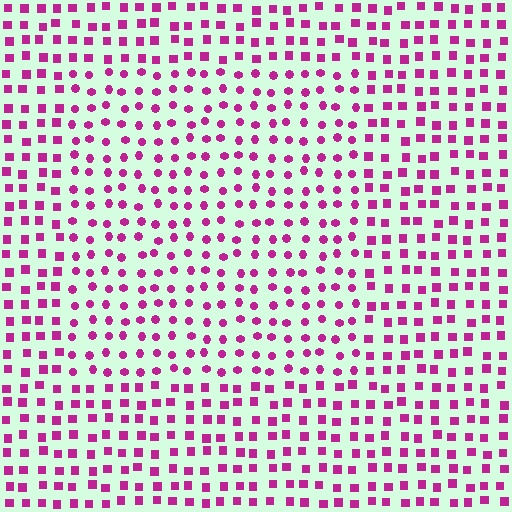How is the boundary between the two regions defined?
The boundary is defined by a change in element shape: circles inside vs. squares outside. All elements share the same color and spacing.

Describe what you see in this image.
The image is filled with small magenta elements arranged in a uniform grid. A rectangle-shaped region contains circles, while the surrounding area contains squares. The boundary is defined purely by the change in element shape.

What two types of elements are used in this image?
The image uses circles inside the rectangle region and squares outside it.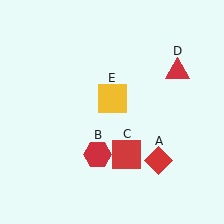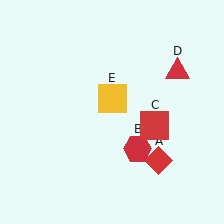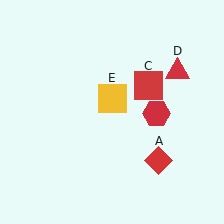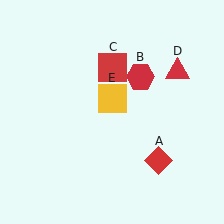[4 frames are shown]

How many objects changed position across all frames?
2 objects changed position: red hexagon (object B), red square (object C).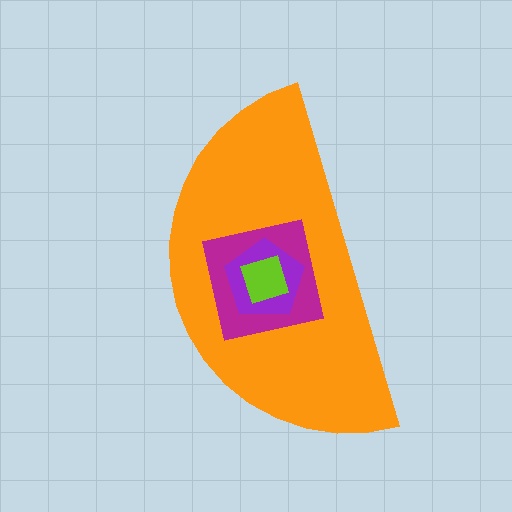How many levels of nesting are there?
4.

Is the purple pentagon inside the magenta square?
Yes.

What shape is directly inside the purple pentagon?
The lime square.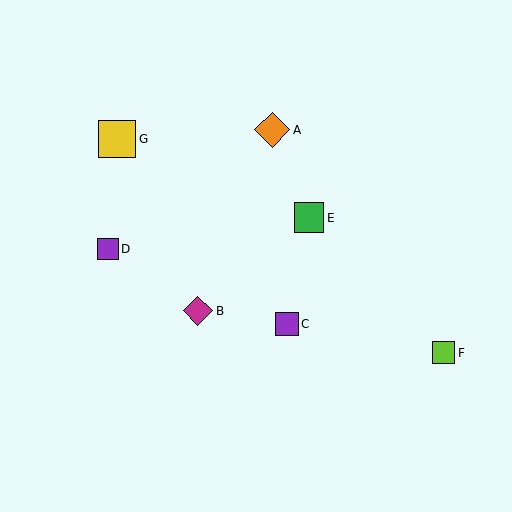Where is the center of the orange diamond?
The center of the orange diamond is at (272, 130).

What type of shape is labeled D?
Shape D is a purple square.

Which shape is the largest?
The yellow square (labeled G) is the largest.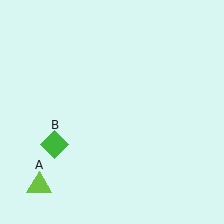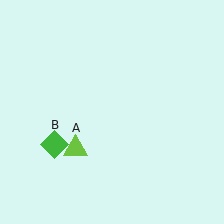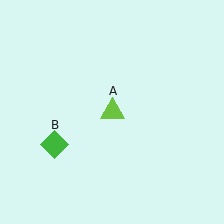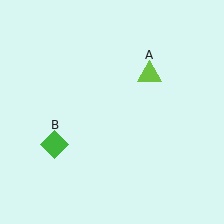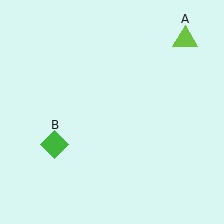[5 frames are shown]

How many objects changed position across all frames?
1 object changed position: lime triangle (object A).